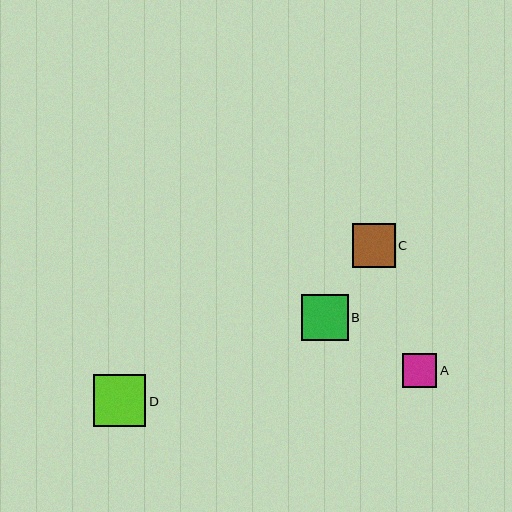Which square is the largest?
Square D is the largest with a size of approximately 52 pixels.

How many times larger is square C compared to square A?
Square C is approximately 1.3 times the size of square A.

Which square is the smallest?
Square A is the smallest with a size of approximately 34 pixels.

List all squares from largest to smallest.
From largest to smallest: D, B, C, A.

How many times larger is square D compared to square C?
Square D is approximately 1.2 times the size of square C.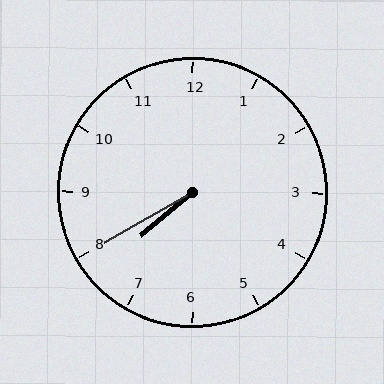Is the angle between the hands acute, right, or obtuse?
It is acute.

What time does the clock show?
7:40.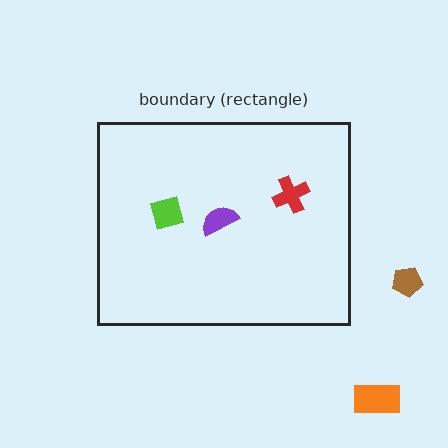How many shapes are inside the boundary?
3 inside, 2 outside.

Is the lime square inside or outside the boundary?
Inside.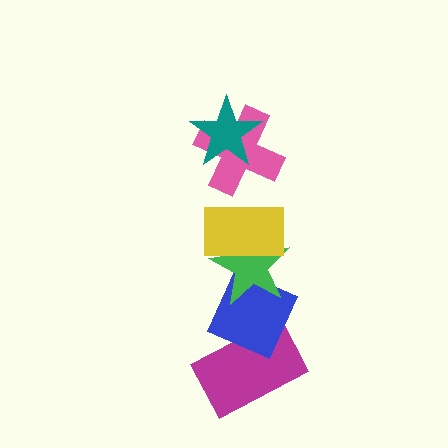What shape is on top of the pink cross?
The teal star is on top of the pink cross.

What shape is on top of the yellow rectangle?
The pink cross is on top of the yellow rectangle.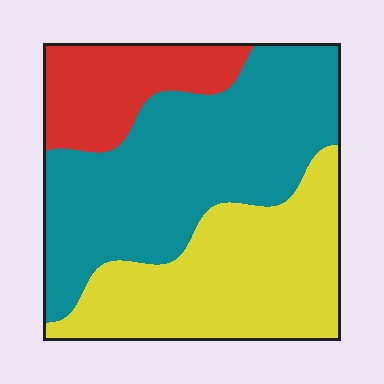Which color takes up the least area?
Red, at roughly 15%.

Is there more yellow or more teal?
Teal.